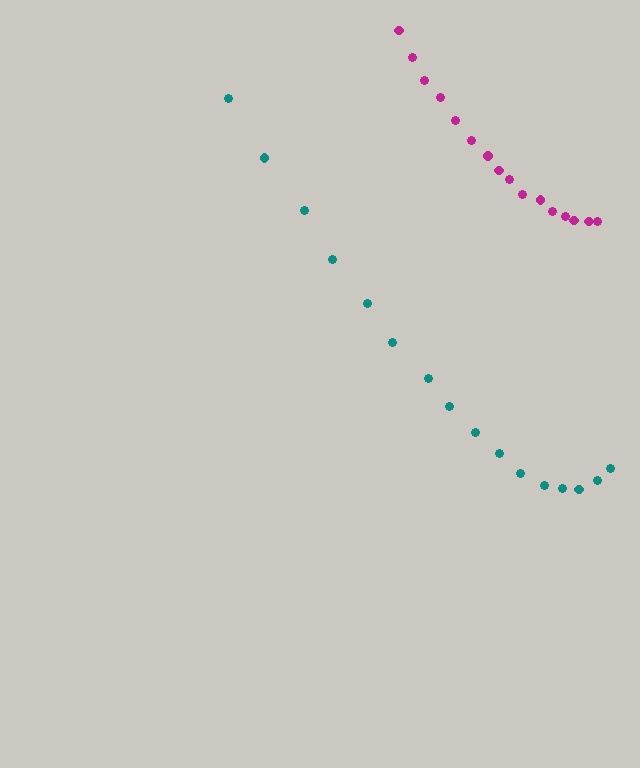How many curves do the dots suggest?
There are 2 distinct paths.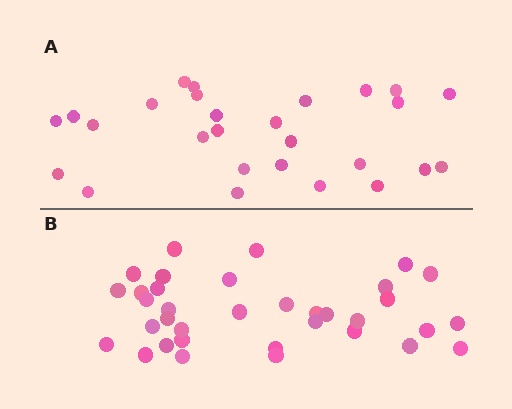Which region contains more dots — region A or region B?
Region B (the bottom region) has more dots.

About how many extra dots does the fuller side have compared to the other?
Region B has roughly 8 or so more dots than region A.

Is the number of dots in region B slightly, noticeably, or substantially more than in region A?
Region B has noticeably more, but not dramatically so. The ratio is roughly 1.3 to 1.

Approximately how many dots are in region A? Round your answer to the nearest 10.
About 30 dots. (The exact count is 27, which rounds to 30.)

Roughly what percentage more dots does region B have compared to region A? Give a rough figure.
About 30% more.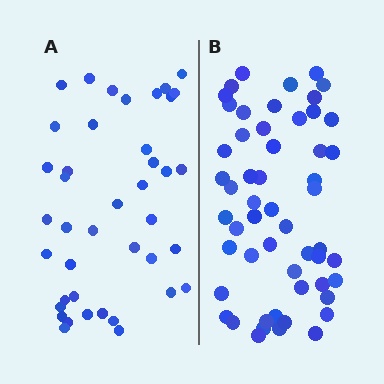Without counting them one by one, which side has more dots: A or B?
Region B (the right region) has more dots.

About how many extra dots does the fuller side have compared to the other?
Region B has approximately 15 more dots than region A.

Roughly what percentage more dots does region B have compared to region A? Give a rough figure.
About 30% more.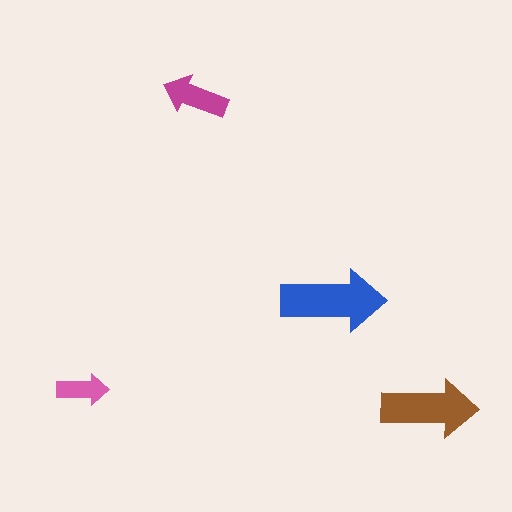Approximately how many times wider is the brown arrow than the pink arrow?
About 2 times wider.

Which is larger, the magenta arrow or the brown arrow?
The brown one.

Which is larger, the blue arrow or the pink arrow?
The blue one.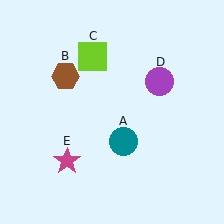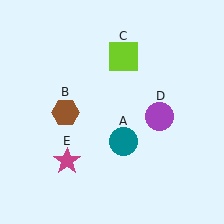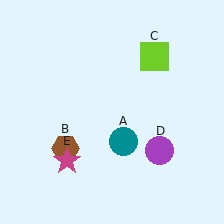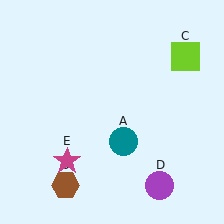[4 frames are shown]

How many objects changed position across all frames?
3 objects changed position: brown hexagon (object B), lime square (object C), purple circle (object D).